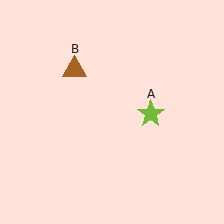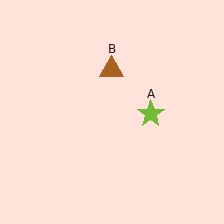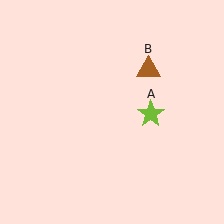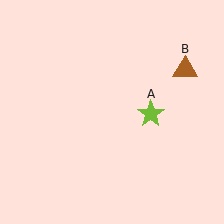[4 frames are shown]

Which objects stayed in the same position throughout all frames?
Lime star (object A) remained stationary.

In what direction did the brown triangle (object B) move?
The brown triangle (object B) moved right.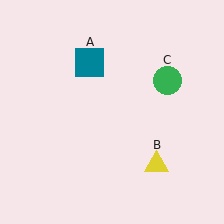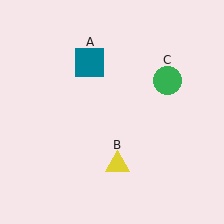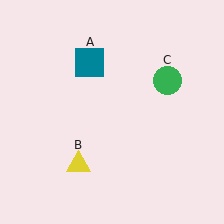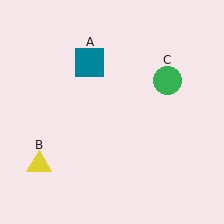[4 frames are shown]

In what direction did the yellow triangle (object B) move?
The yellow triangle (object B) moved left.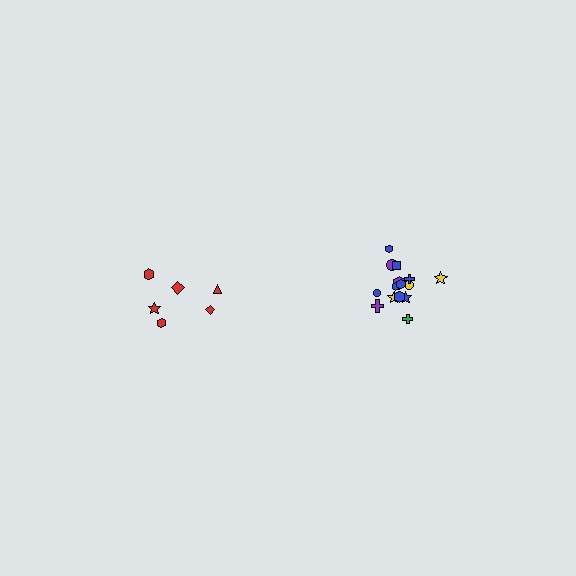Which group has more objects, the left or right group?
The right group.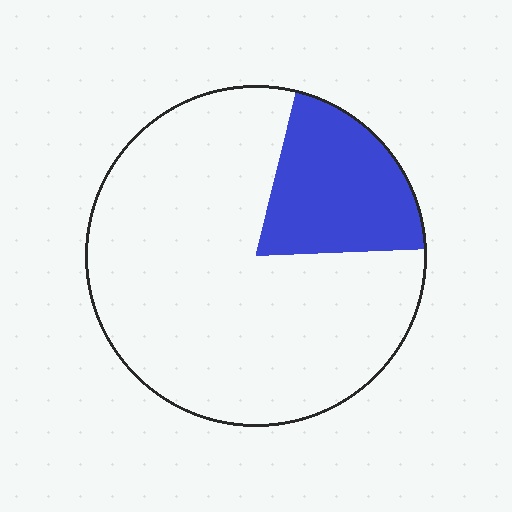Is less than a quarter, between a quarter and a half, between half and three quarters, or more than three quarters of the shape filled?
Less than a quarter.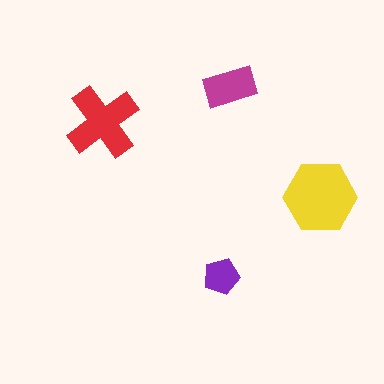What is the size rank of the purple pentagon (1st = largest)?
4th.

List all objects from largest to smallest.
The yellow hexagon, the red cross, the magenta rectangle, the purple pentagon.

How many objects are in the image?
There are 4 objects in the image.